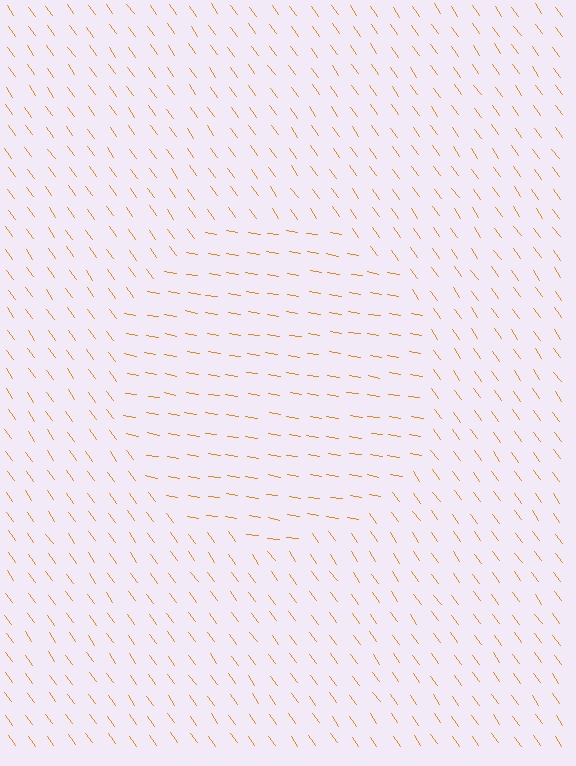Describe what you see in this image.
The image is filled with small orange line segments. A circle region in the image has lines oriented differently from the surrounding lines, creating a visible texture boundary.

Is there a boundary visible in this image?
Yes, there is a texture boundary formed by a change in line orientation.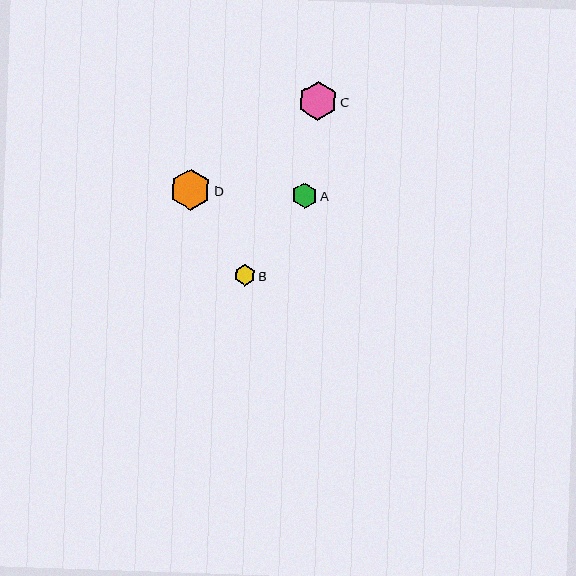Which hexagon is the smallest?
Hexagon B is the smallest with a size of approximately 21 pixels.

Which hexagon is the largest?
Hexagon D is the largest with a size of approximately 41 pixels.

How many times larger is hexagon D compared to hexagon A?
Hexagon D is approximately 1.6 times the size of hexagon A.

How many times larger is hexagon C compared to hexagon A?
Hexagon C is approximately 1.6 times the size of hexagon A.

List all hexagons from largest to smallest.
From largest to smallest: D, C, A, B.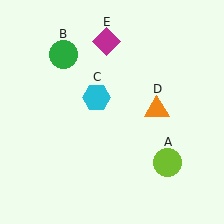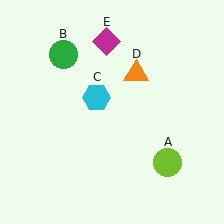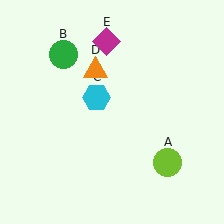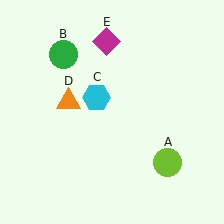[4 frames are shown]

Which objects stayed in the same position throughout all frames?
Lime circle (object A) and green circle (object B) and cyan hexagon (object C) and magenta diamond (object E) remained stationary.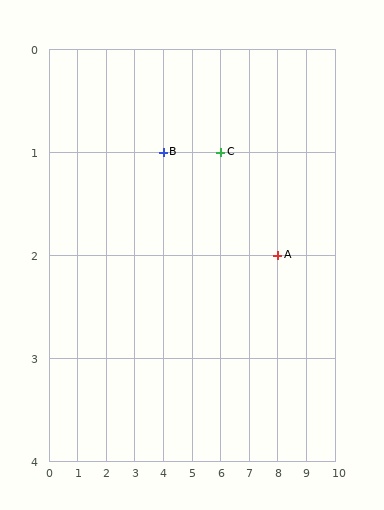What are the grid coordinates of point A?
Point A is at grid coordinates (8, 2).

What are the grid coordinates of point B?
Point B is at grid coordinates (4, 1).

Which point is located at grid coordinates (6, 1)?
Point C is at (6, 1).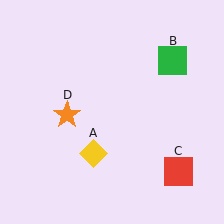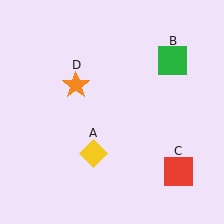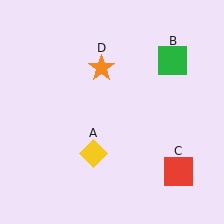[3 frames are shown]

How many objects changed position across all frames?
1 object changed position: orange star (object D).